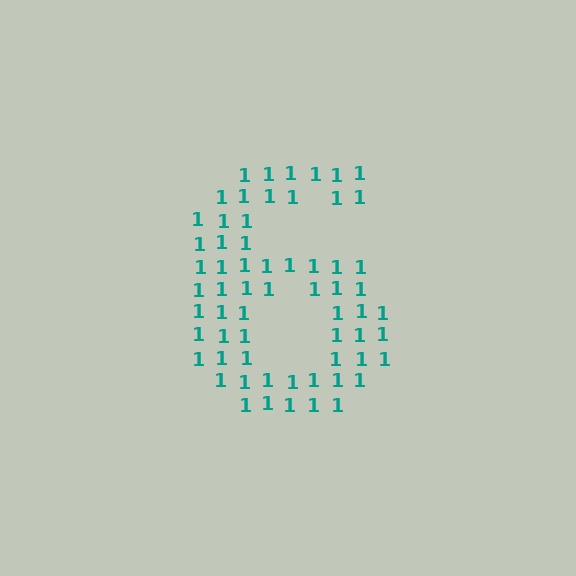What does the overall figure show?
The overall figure shows the digit 6.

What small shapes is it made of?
It is made of small digit 1's.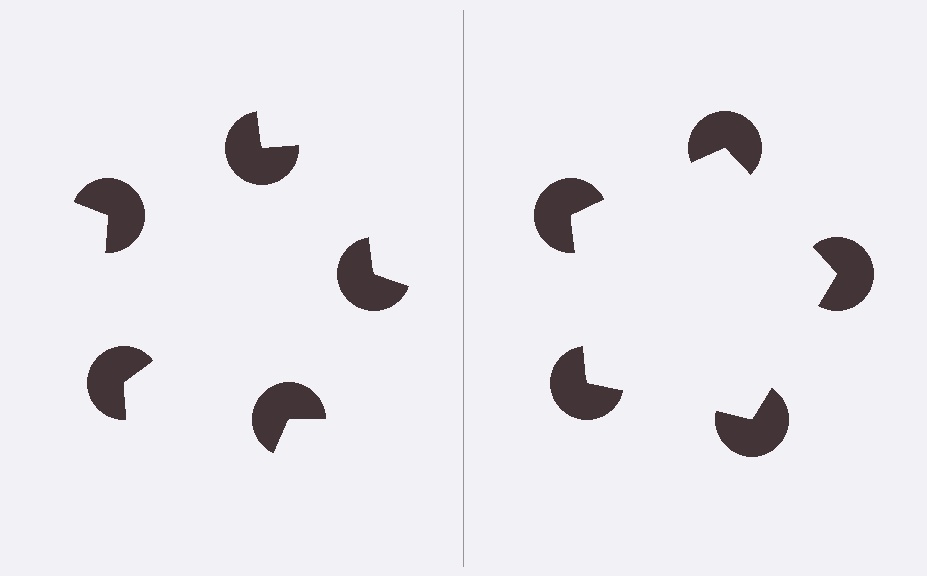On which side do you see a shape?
An illusory pentagon appears on the right side. On the left side the wedge cuts are rotated, so no coherent shape forms.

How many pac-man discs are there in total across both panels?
10 — 5 on each side.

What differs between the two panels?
The pac-man discs are positioned identically on both sides; only the wedge orientations differ. On the right they align to a pentagon; on the left they are misaligned.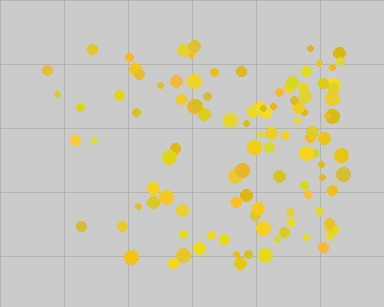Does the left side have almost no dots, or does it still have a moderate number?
Still a moderate number, just noticeably fewer than the right.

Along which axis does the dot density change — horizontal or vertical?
Horizontal.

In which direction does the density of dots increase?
From left to right, with the right side densest.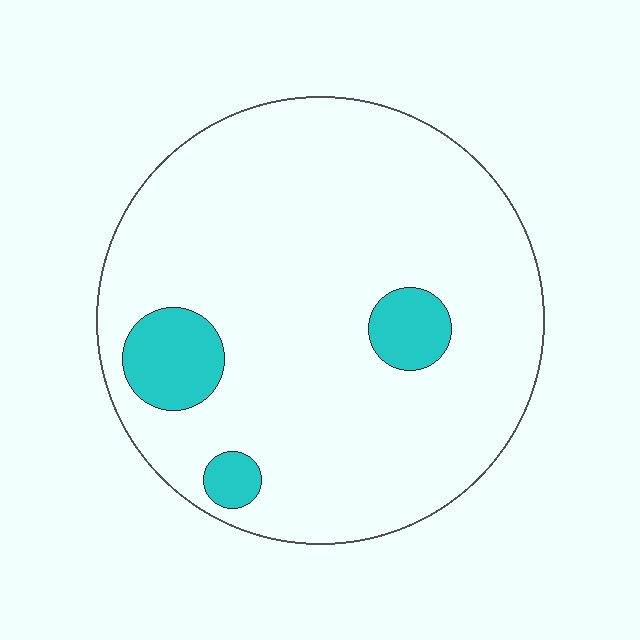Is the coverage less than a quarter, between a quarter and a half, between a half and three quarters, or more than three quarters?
Less than a quarter.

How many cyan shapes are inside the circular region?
3.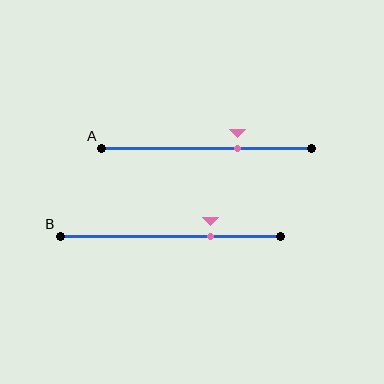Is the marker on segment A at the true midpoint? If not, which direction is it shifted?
No, the marker on segment A is shifted to the right by about 15% of the segment length.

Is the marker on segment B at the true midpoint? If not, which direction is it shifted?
No, the marker on segment B is shifted to the right by about 18% of the segment length.